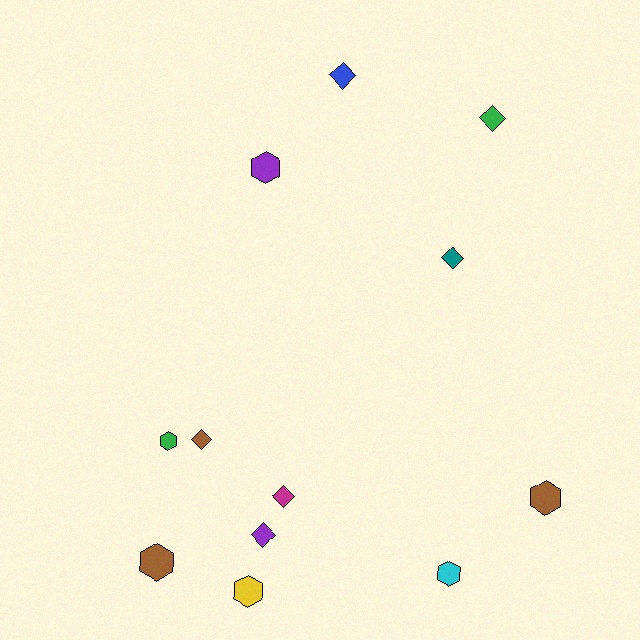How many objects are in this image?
There are 12 objects.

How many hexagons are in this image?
There are 6 hexagons.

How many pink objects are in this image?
There are no pink objects.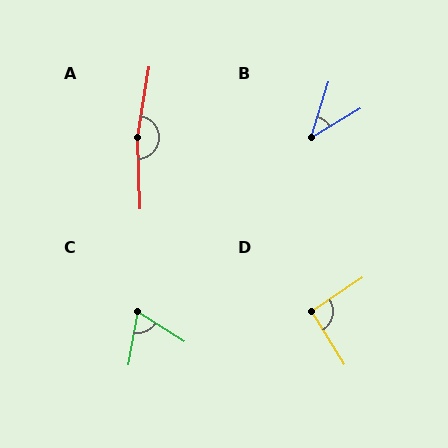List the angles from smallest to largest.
B (41°), C (68°), D (92°), A (169°).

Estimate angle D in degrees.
Approximately 92 degrees.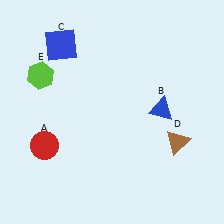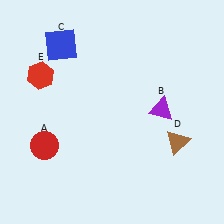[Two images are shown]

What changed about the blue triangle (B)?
In Image 1, B is blue. In Image 2, it changed to purple.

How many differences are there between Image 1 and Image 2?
There are 2 differences between the two images.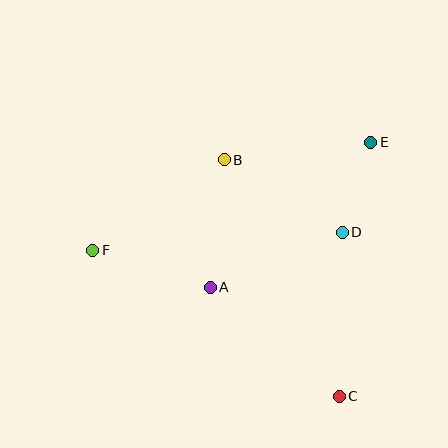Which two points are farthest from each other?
Points E and F are farthest from each other.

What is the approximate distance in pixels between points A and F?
The distance between A and F is approximately 123 pixels.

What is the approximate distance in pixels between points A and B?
The distance between A and B is approximately 128 pixels.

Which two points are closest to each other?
Points D and E are closest to each other.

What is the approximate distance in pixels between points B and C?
The distance between B and C is approximately 263 pixels.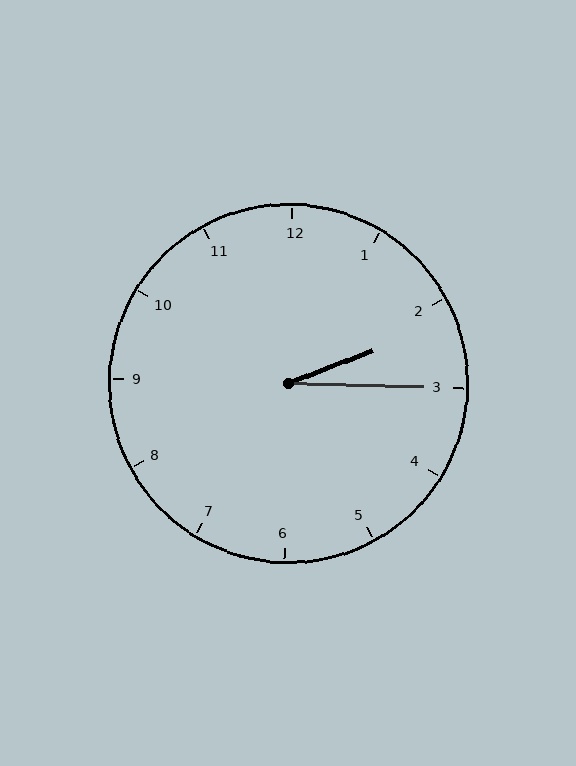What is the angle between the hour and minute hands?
Approximately 22 degrees.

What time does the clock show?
2:15.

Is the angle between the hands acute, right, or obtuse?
It is acute.